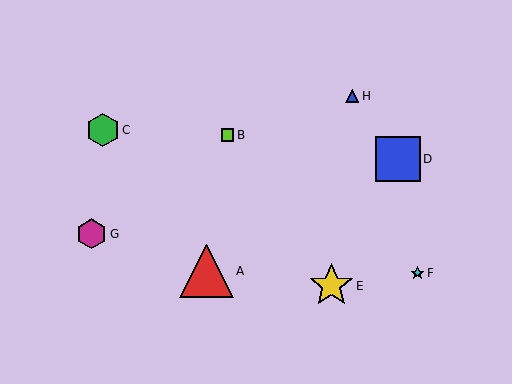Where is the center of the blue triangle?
The center of the blue triangle is at (352, 96).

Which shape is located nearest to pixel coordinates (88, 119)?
The green hexagon (labeled C) at (103, 130) is nearest to that location.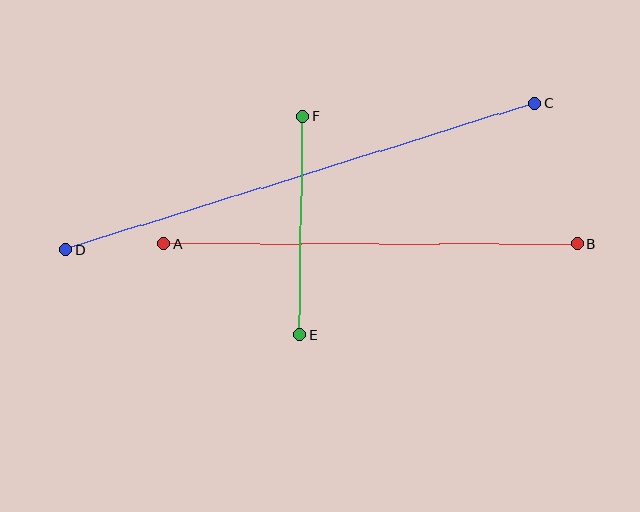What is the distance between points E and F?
The distance is approximately 218 pixels.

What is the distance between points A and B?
The distance is approximately 413 pixels.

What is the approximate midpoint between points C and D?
The midpoint is at approximately (300, 176) pixels.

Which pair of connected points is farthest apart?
Points C and D are farthest apart.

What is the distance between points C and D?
The distance is approximately 491 pixels.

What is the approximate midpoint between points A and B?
The midpoint is at approximately (370, 244) pixels.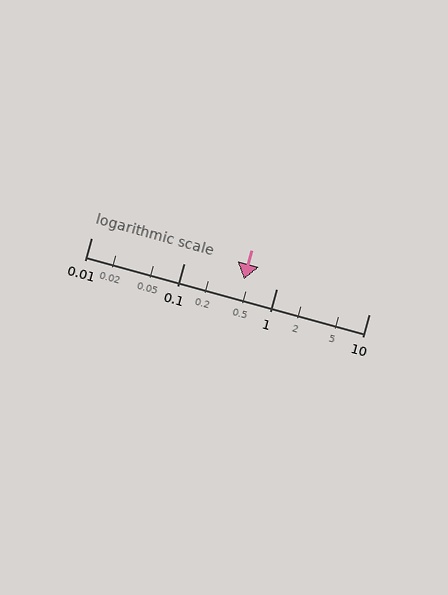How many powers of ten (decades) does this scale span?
The scale spans 3 decades, from 0.01 to 10.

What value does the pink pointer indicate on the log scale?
The pointer indicates approximately 0.45.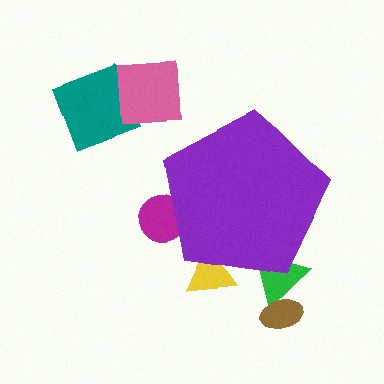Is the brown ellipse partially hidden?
No, the brown ellipse is fully visible.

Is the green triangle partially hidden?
Yes, the green triangle is partially hidden behind the purple pentagon.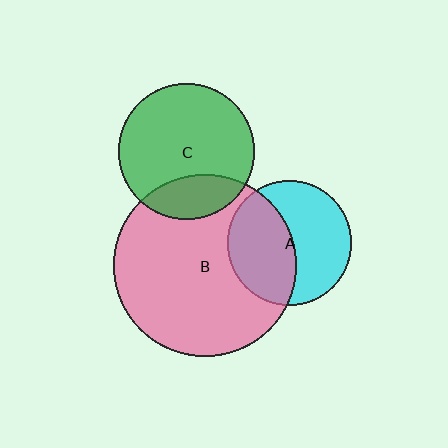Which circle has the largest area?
Circle B (pink).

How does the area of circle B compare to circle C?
Approximately 1.8 times.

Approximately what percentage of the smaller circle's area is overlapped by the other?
Approximately 20%.